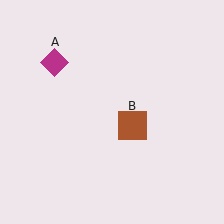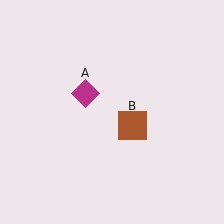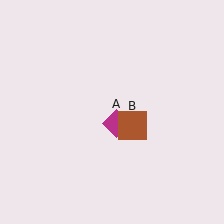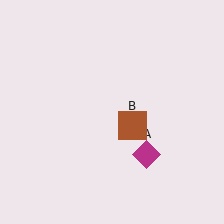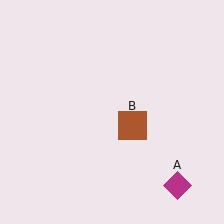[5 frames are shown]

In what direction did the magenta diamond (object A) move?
The magenta diamond (object A) moved down and to the right.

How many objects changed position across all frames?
1 object changed position: magenta diamond (object A).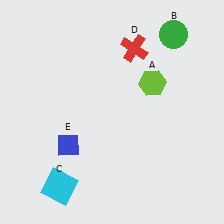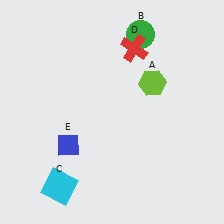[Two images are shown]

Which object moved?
The green circle (B) moved left.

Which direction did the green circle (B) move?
The green circle (B) moved left.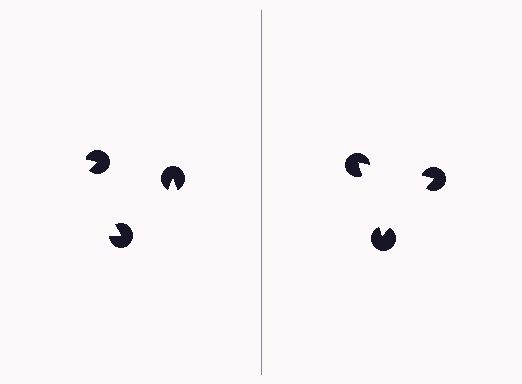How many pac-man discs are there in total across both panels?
6 — 3 on each side.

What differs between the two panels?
The pac-man discs are positioned identically on both sides; only the wedge orientations differ. On the right they align to a triangle; on the left they are misaligned.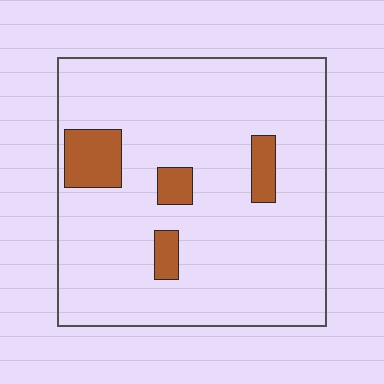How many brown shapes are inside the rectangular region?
4.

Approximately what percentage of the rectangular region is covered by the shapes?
Approximately 10%.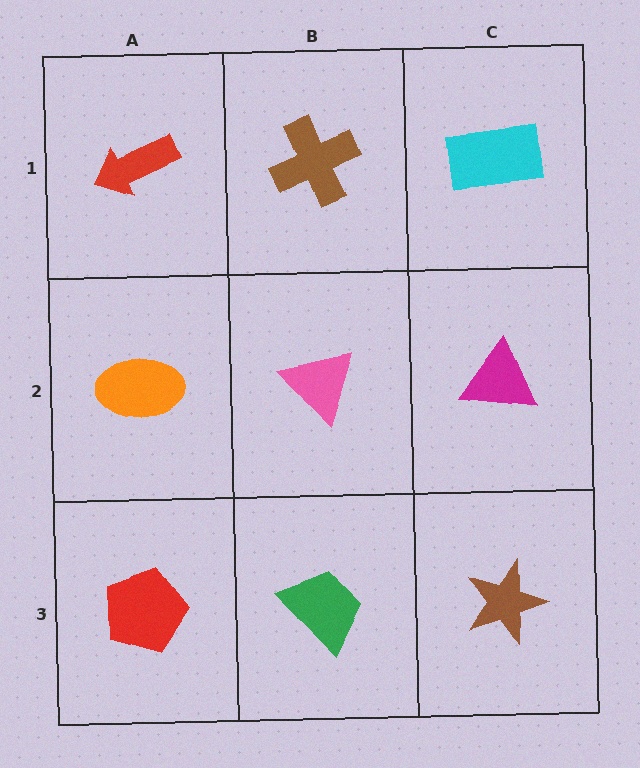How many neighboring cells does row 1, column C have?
2.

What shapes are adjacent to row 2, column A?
A red arrow (row 1, column A), a red pentagon (row 3, column A), a pink triangle (row 2, column B).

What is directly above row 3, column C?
A magenta triangle.